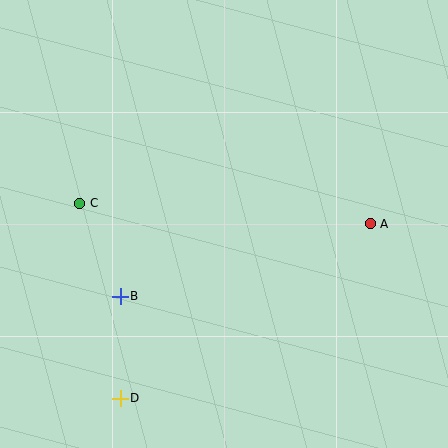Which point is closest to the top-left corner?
Point C is closest to the top-left corner.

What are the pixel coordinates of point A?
Point A is at (370, 224).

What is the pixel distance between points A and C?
The distance between A and C is 291 pixels.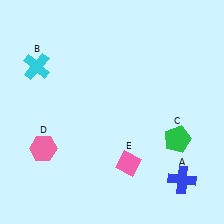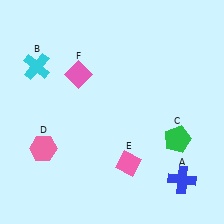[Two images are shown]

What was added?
A pink diamond (F) was added in Image 2.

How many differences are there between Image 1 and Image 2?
There is 1 difference between the two images.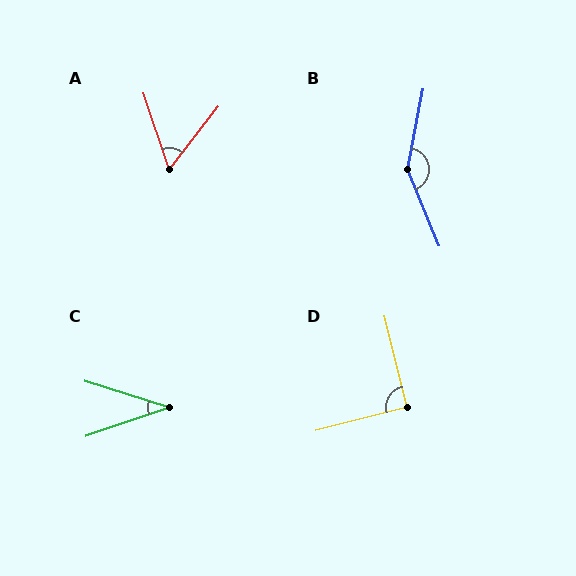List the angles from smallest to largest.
C (37°), A (57°), D (91°), B (147°).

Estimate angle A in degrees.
Approximately 57 degrees.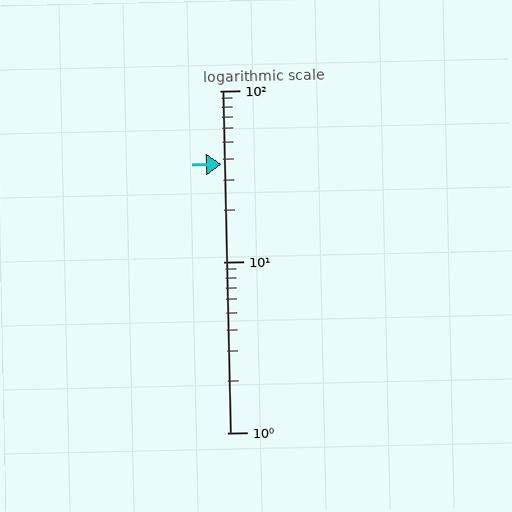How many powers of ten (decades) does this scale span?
The scale spans 2 decades, from 1 to 100.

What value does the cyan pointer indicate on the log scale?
The pointer indicates approximately 37.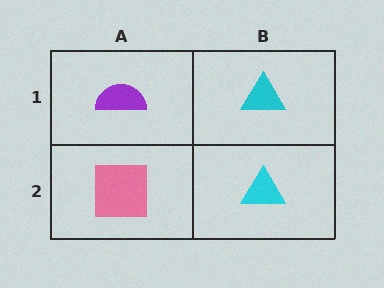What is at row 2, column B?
A cyan triangle.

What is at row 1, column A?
A purple semicircle.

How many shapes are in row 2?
2 shapes.